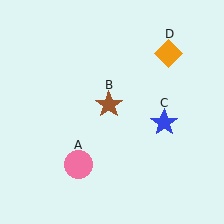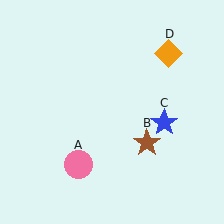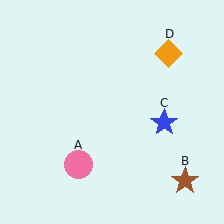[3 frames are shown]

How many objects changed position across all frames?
1 object changed position: brown star (object B).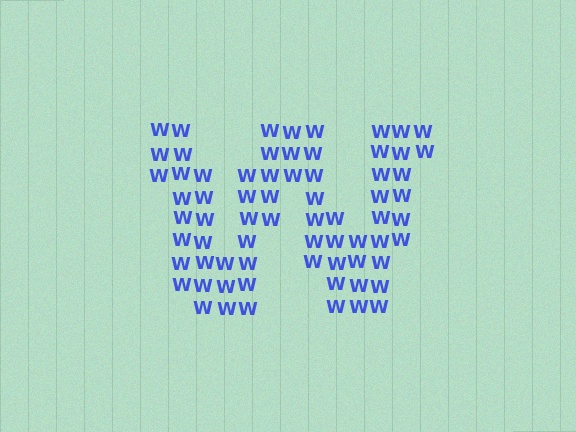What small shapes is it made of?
It is made of small letter W's.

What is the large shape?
The large shape is the letter W.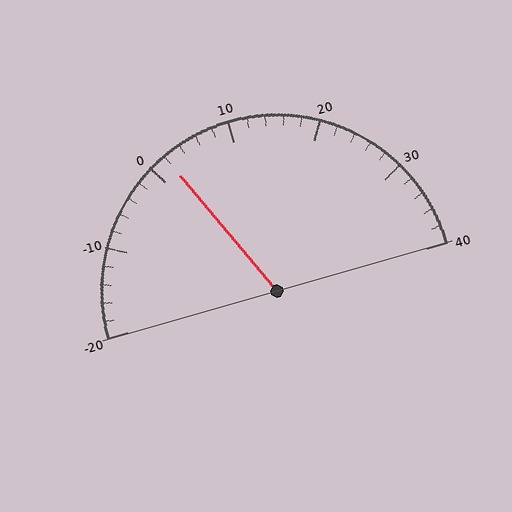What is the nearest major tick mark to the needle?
The nearest major tick mark is 0.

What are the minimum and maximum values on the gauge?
The gauge ranges from -20 to 40.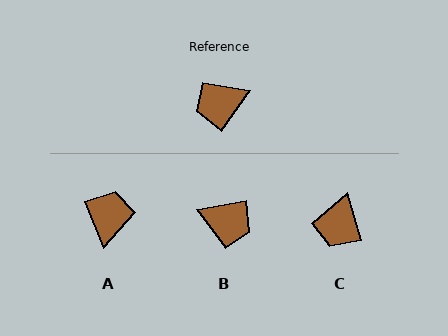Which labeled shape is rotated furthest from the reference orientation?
B, about 135 degrees away.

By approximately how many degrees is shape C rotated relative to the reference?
Approximately 50 degrees counter-clockwise.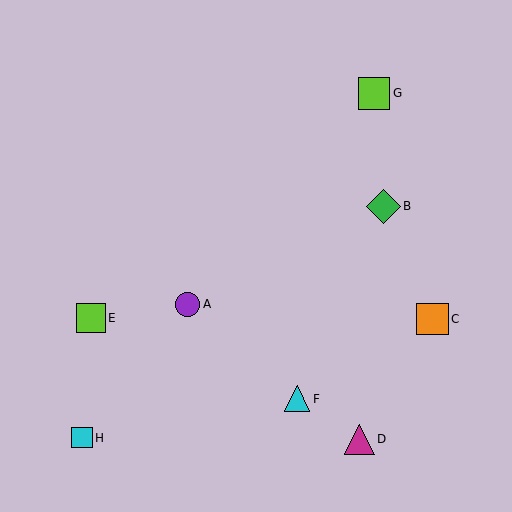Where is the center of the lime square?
The center of the lime square is at (91, 318).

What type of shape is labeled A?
Shape A is a purple circle.